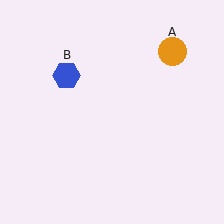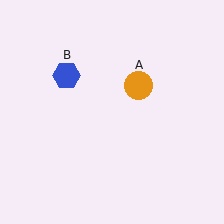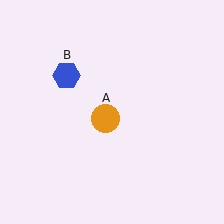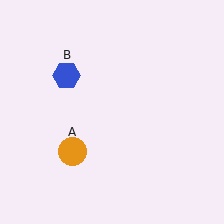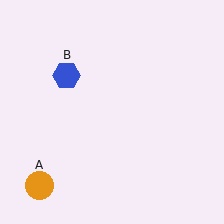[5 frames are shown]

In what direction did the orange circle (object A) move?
The orange circle (object A) moved down and to the left.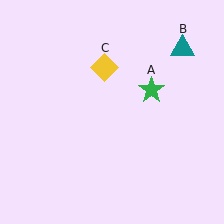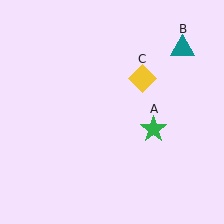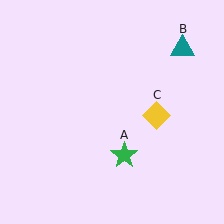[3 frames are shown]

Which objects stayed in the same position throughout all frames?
Teal triangle (object B) remained stationary.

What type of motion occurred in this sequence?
The green star (object A), yellow diamond (object C) rotated clockwise around the center of the scene.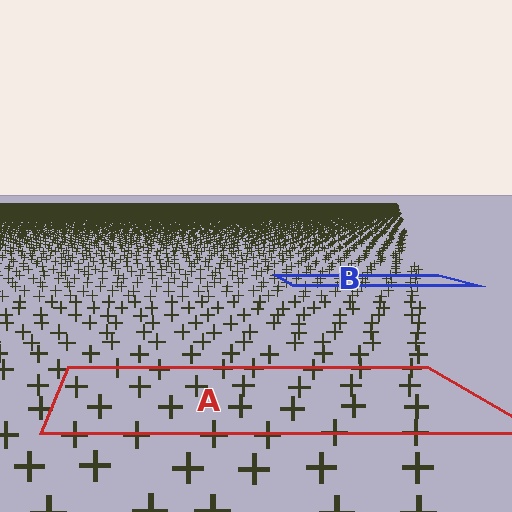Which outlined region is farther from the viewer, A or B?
Region B is farther from the viewer — the texture elements inside it appear smaller and more densely packed.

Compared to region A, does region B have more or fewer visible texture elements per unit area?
Region B has more texture elements per unit area — they are packed more densely because it is farther away.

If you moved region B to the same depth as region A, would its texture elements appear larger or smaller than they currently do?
They would appear larger. At a closer depth, the same texture elements are projected at a bigger on-screen size.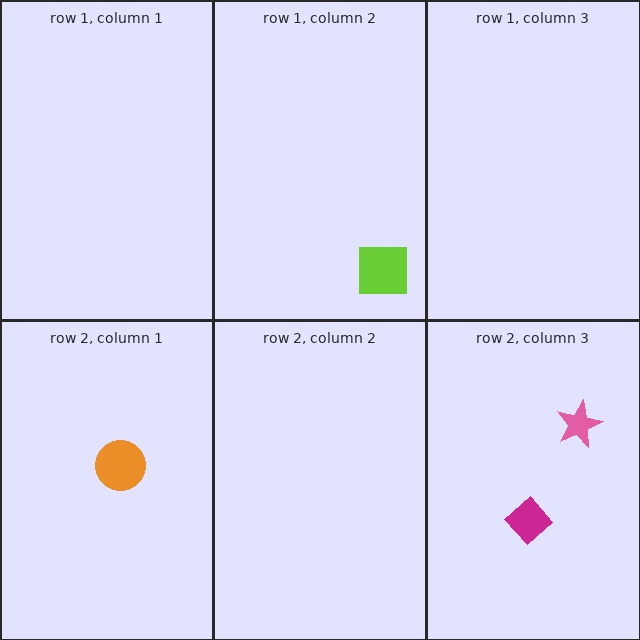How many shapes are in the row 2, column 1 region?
1.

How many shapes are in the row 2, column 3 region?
2.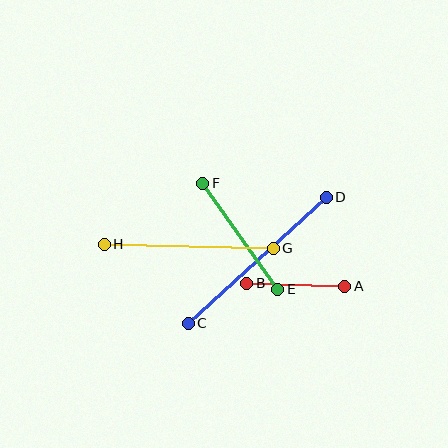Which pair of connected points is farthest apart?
Points C and D are farthest apart.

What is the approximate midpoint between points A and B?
The midpoint is at approximately (296, 285) pixels.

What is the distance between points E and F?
The distance is approximately 130 pixels.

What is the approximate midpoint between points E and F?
The midpoint is at approximately (240, 236) pixels.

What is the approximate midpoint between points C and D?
The midpoint is at approximately (257, 260) pixels.